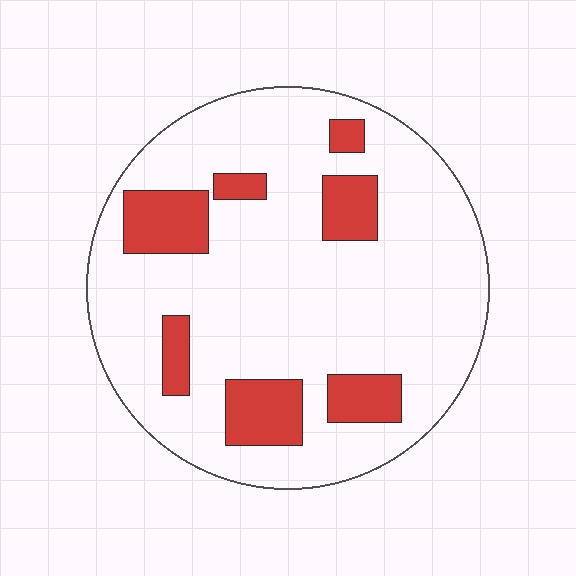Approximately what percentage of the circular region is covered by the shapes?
Approximately 20%.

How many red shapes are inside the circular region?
7.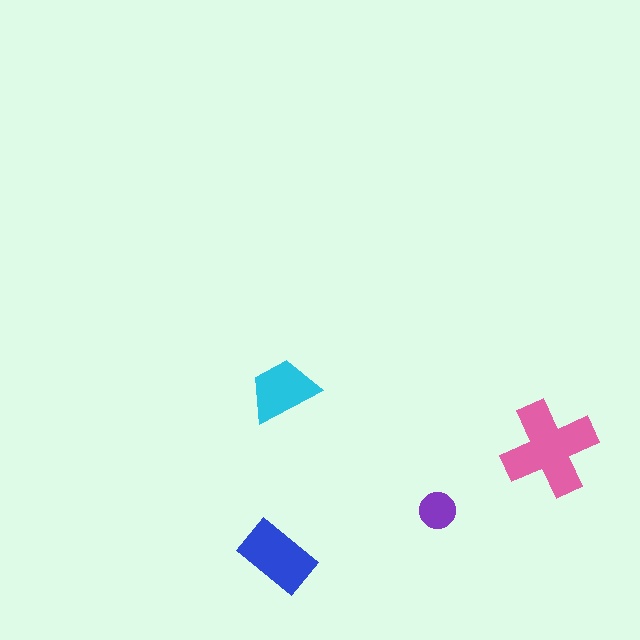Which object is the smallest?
The purple circle.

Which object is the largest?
The pink cross.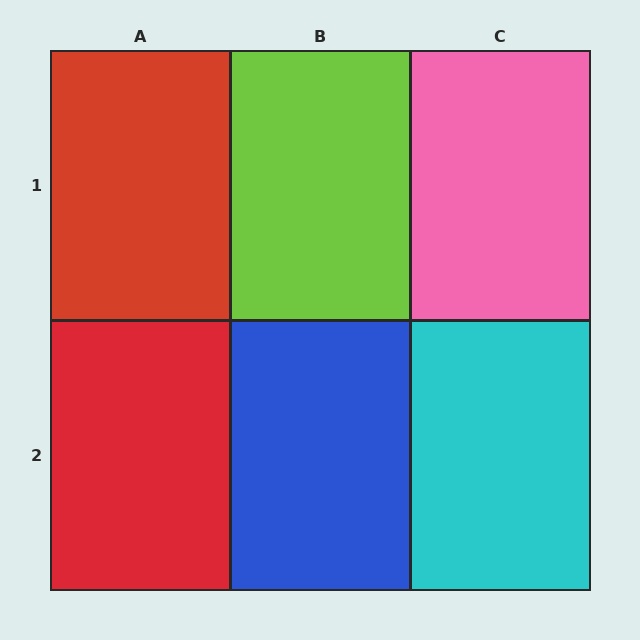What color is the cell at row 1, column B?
Lime.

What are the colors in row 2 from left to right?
Red, blue, cyan.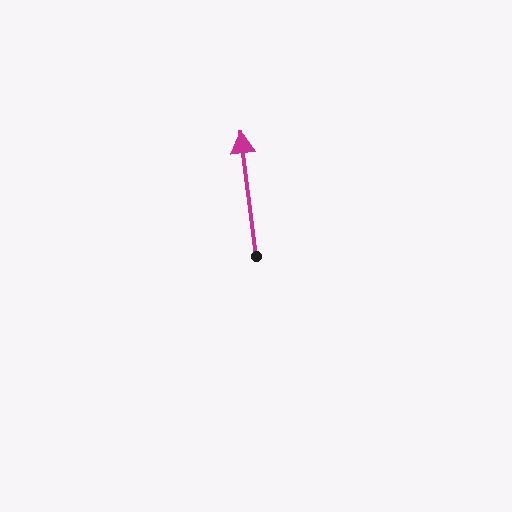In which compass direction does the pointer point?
North.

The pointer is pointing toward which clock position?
Roughly 12 o'clock.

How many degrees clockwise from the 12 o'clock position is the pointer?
Approximately 353 degrees.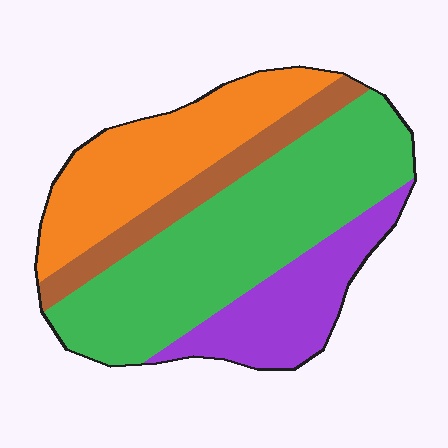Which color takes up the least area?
Brown, at roughly 10%.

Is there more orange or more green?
Green.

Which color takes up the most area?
Green, at roughly 45%.